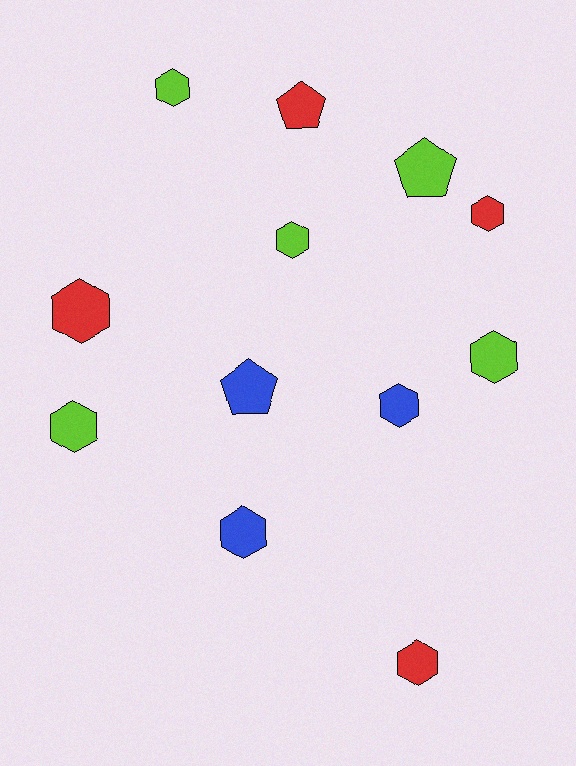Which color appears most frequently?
Lime, with 5 objects.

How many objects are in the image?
There are 12 objects.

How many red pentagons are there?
There is 1 red pentagon.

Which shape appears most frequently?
Hexagon, with 9 objects.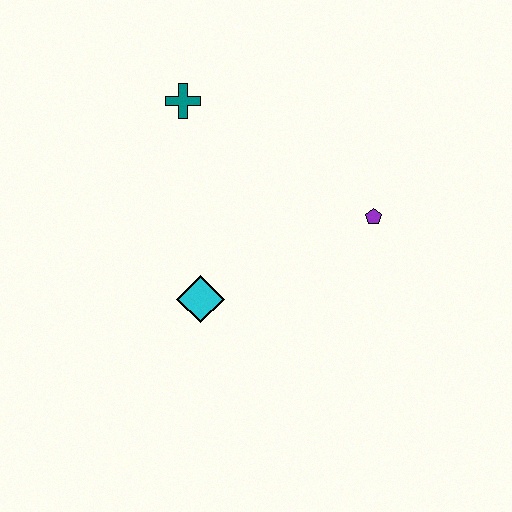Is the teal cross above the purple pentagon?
Yes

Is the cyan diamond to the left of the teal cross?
No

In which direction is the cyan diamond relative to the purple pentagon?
The cyan diamond is to the left of the purple pentagon.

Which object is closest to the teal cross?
The cyan diamond is closest to the teal cross.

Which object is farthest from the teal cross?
The purple pentagon is farthest from the teal cross.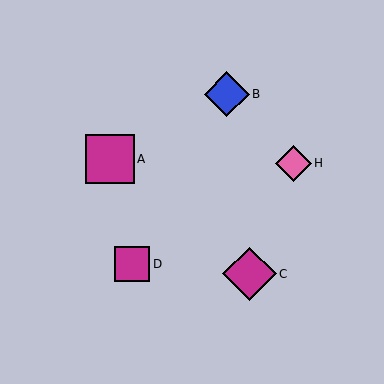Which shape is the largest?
The magenta diamond (labeled C) is the largest.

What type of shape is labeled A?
Shape A is a magenta square.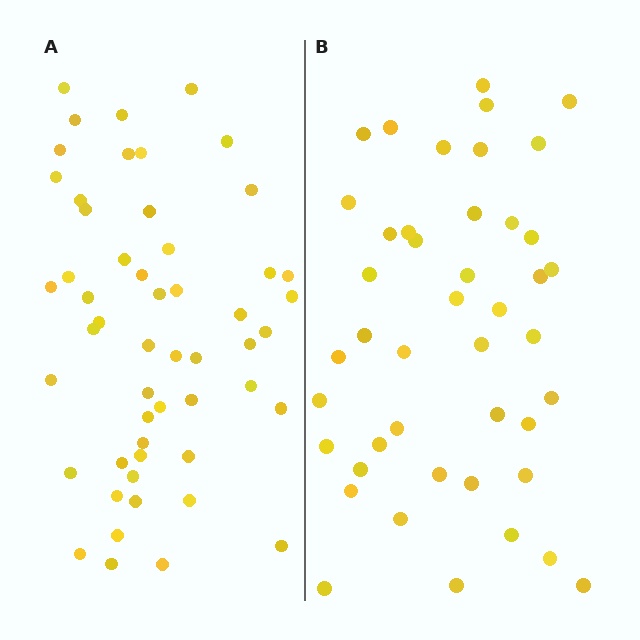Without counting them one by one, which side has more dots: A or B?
Region A (the left region) has more dots.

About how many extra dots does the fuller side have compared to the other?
Region A has roughly 8 or so more dots than region B.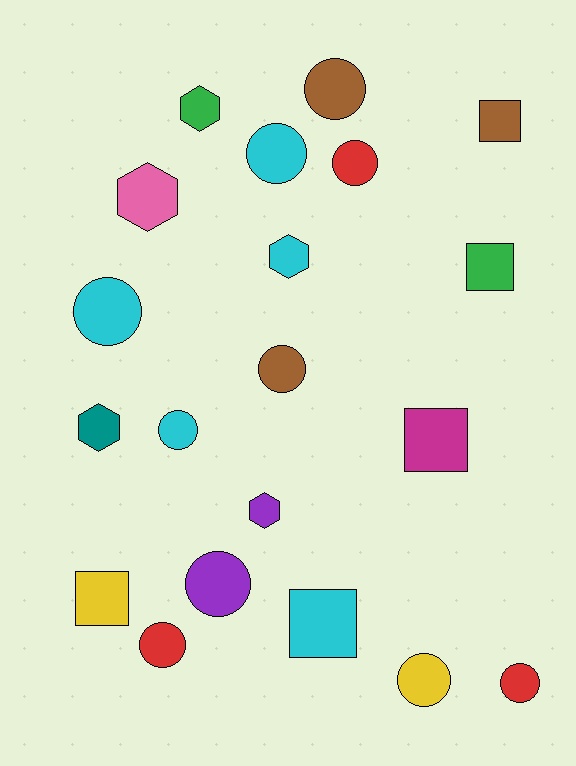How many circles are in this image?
There are 10 circles.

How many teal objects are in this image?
There is 1 teal object.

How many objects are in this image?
There are 20 objects.